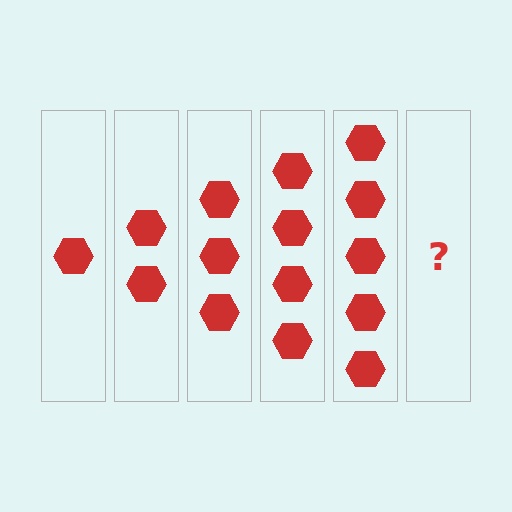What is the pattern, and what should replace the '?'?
The pattern is that each step adds one more hexagon. The '?' should be 6 hexagons.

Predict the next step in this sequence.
The next step is 6 hexagons.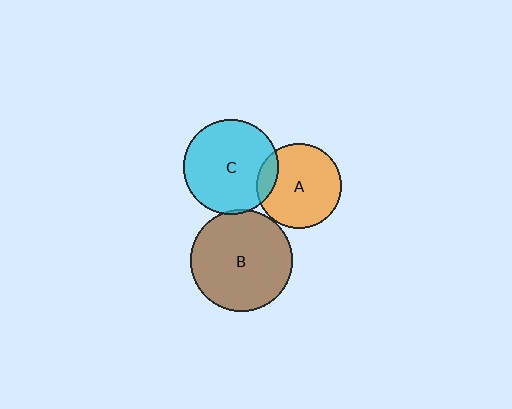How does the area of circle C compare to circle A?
Approximately 1.3 times.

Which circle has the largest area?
Circle B (brown).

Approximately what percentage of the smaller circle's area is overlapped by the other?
Approximately 15%.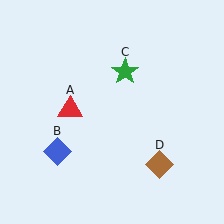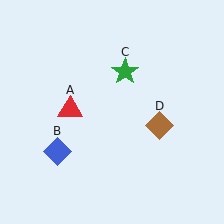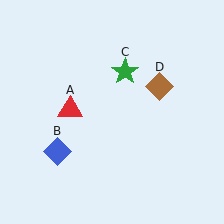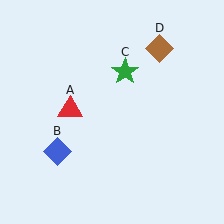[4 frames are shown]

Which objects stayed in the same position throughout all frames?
Red triangle (object A) and blue diamond (object B) and green star (object C) remained stationary.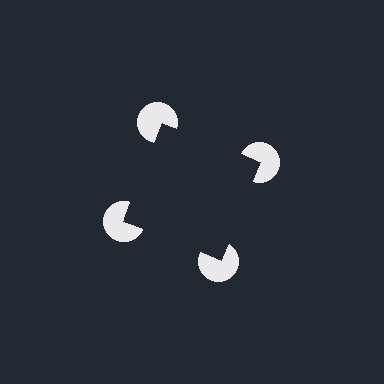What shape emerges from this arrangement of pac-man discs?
An illusory square — its edges are inferred from the aligned wedge cuts in the pac-man discs, not physically drawn.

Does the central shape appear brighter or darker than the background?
It typically appears slightly darker than the background, even though no actual brightness change is drawn.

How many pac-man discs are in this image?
There are 4 — one at each vertex of the illusory square.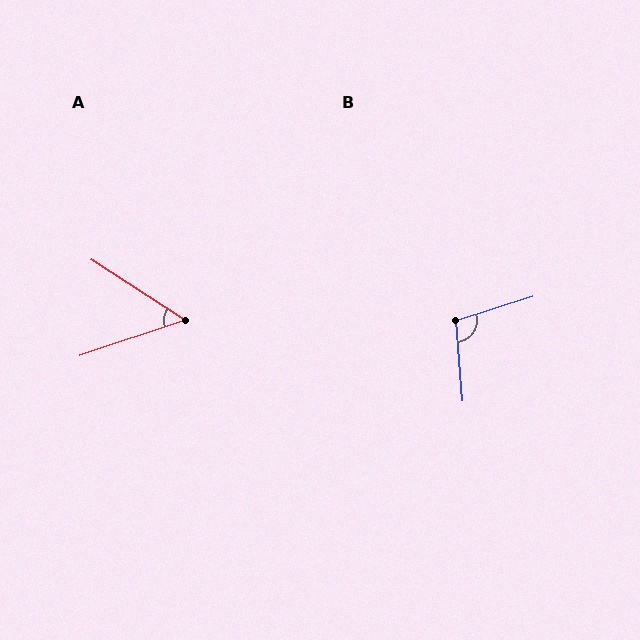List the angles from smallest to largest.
A (52°), B (103°).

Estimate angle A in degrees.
Approximately 52 degrees.